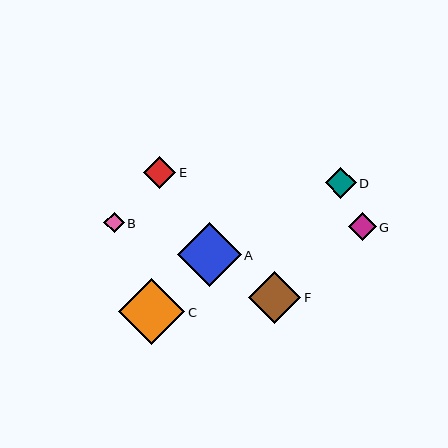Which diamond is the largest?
Diamond C is the largest with a size of approximately 67 pixels.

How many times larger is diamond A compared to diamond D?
Diamond A is approximately 2.1 times the size of diamond D.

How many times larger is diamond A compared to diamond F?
Diamond A is approximately 1.2 times the size of diamond F.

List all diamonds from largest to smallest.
From largest to smallest: C, A, F, E, D, G, B.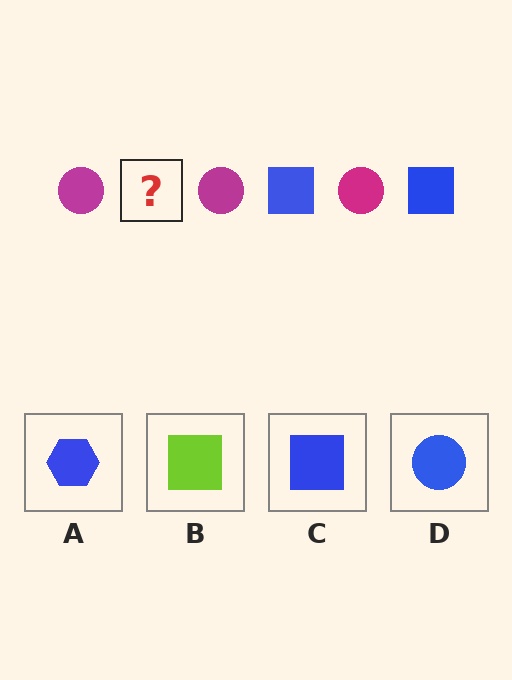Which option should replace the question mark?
Option C.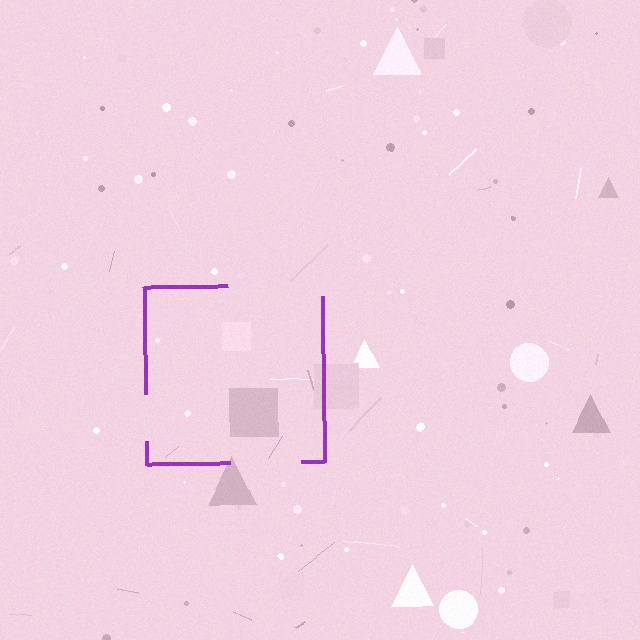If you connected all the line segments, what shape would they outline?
They would outline a square.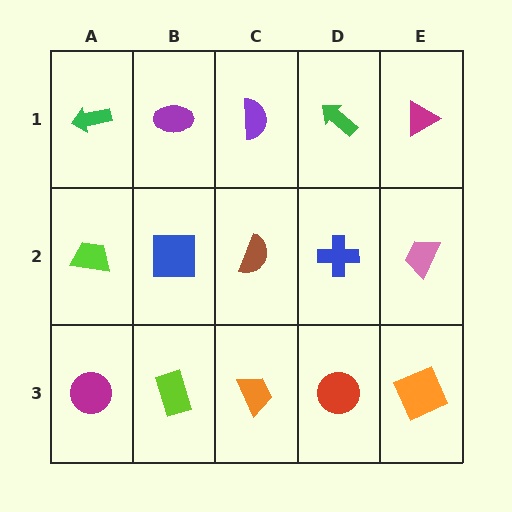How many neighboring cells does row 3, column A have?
2.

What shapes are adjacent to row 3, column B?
A blue square (row 2, column B), a magenta circle (row 3, column A), an orange trapezoid (row 3, column C).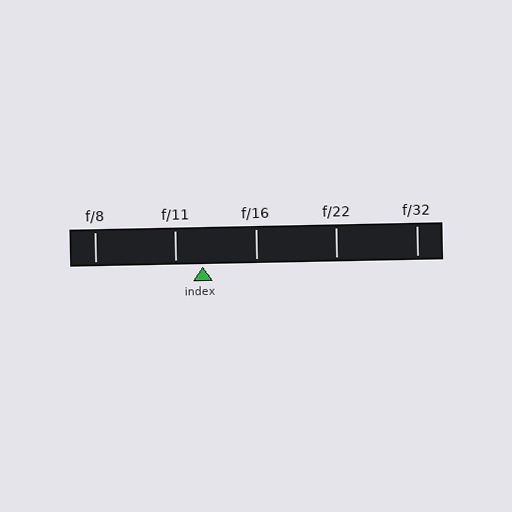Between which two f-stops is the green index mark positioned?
The index mark is between f/11 and f/16.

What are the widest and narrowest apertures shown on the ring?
The widest aperture shown is f/8 and the narrowest is f/32.